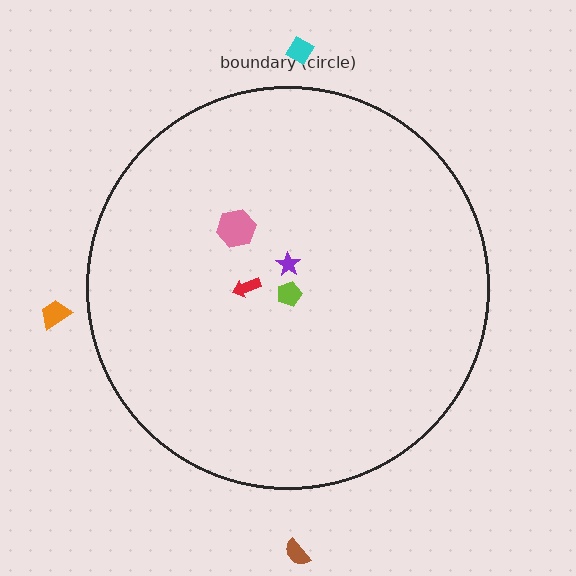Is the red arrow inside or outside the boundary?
Inside.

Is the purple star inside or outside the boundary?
Inside.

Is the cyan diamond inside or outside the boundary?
Outside.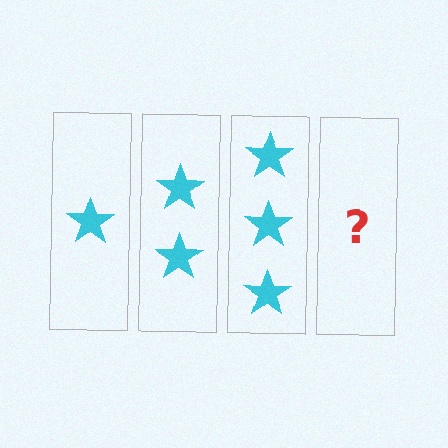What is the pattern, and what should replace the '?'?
The pattern is that each step adds one more star. The '?' should be 4 stars.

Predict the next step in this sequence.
The next step is 4 stars.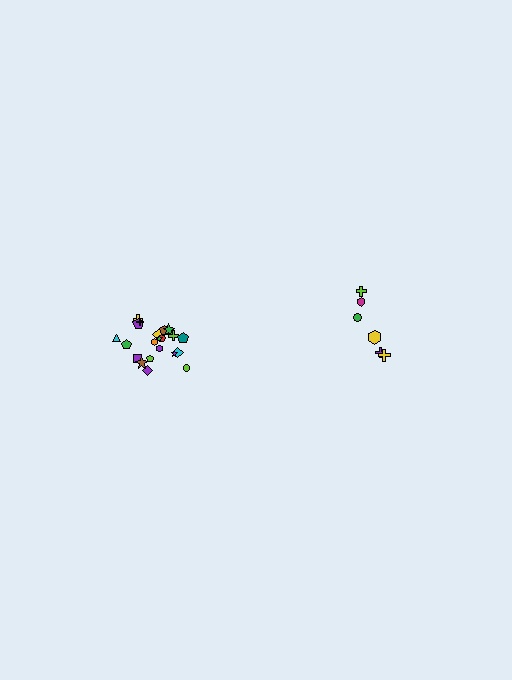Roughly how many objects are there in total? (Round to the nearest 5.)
Roughly 30 objects in total.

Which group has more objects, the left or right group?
The left group.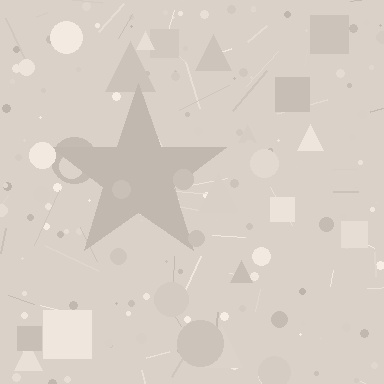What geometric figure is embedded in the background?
A star is embedded in the background.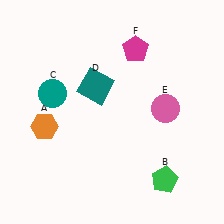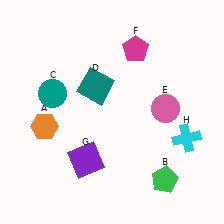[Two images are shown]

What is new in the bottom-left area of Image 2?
A purple square (G) was added in the bottom-left area of Image 2.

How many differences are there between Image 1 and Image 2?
There are 2 differences between the two images.